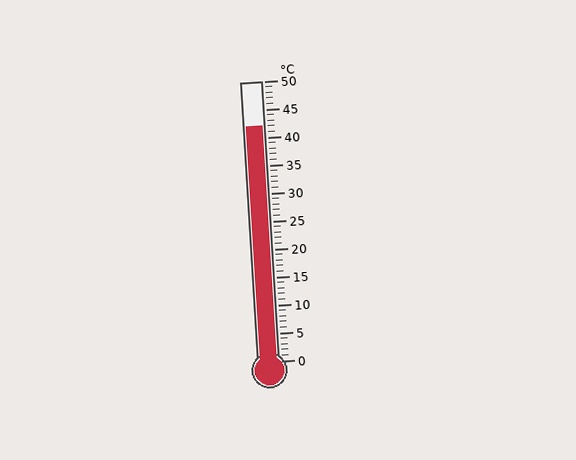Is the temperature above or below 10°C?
The temperature is above 10°C.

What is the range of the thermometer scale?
The thermometer scale ranges from 0°C to 50°C.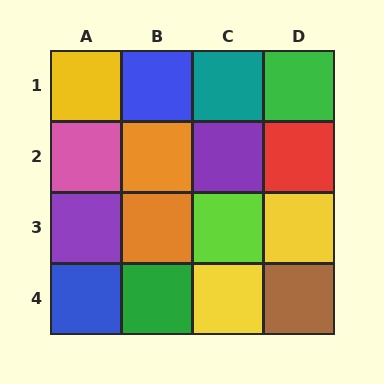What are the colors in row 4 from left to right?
Blue, green, yellow, brown.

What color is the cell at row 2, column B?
Orange.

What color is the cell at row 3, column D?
Yellow.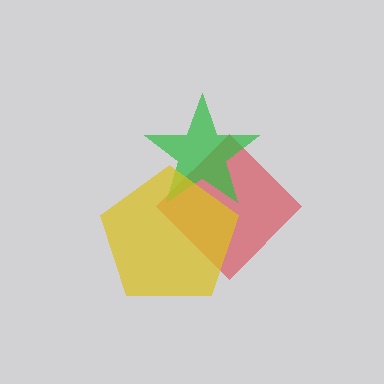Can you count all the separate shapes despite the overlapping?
Yes, there are 3 separate shapes.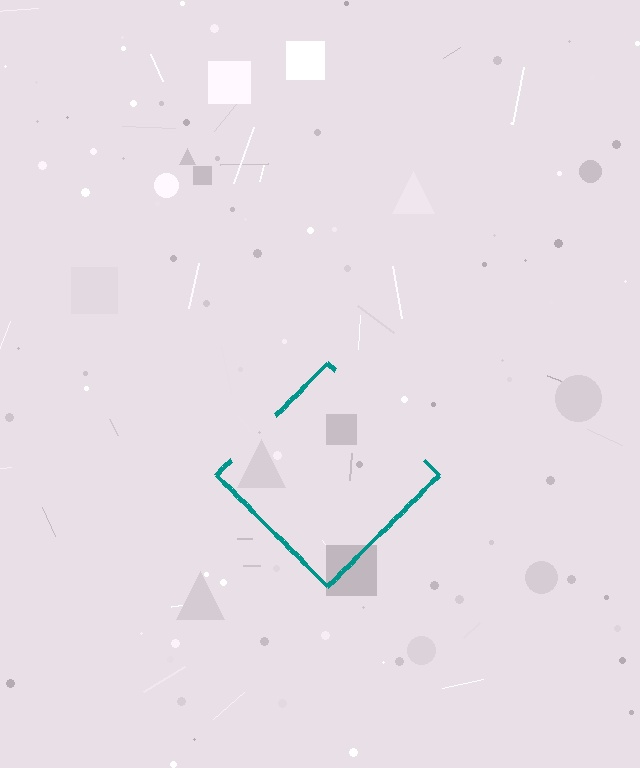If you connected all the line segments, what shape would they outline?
They would outline a diamond.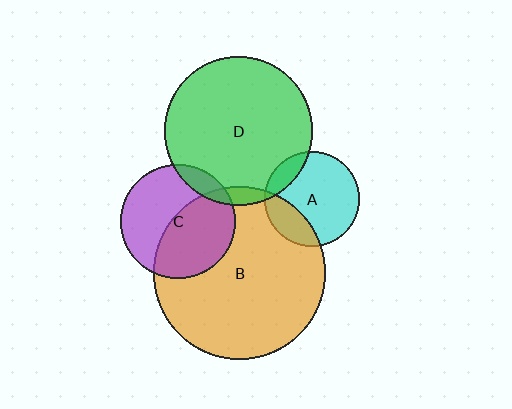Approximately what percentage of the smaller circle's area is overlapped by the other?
Approximately 15%.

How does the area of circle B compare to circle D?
Approximately 1.3 times.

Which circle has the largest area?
Circle B (orange).